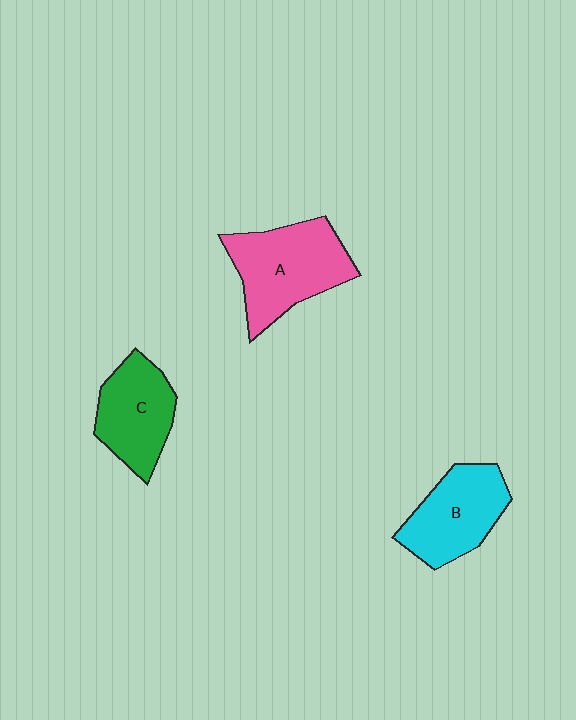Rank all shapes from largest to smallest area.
From largest to smallest: A (pink), B (cyan), C (green).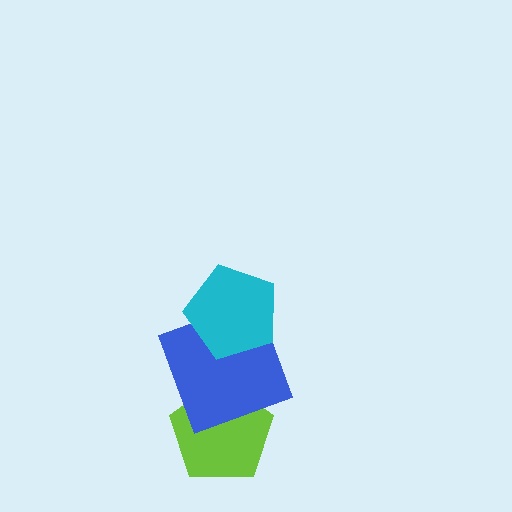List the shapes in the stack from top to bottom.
From top to bottom: the cyan pentagon, the blue square, the lime pentagon.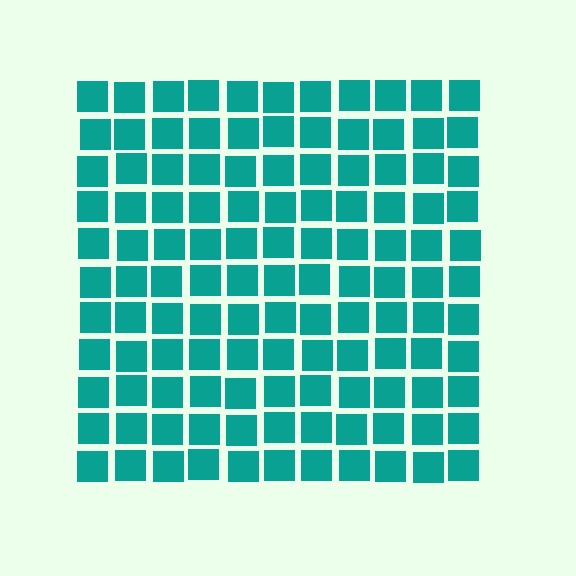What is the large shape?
The large shape is a square.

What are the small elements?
The small elements are squares.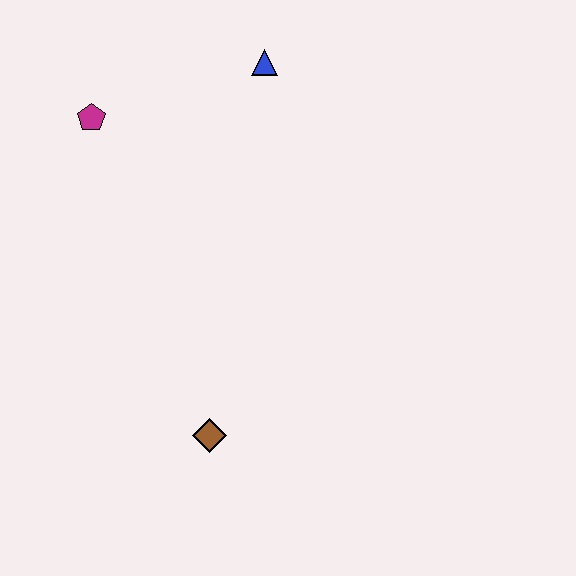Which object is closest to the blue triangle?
The magenta pentagon is closest to the blue triangle.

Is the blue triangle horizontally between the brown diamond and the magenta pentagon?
No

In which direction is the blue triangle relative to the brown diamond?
The blue triangle is above the brown diamond.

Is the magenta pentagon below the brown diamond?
No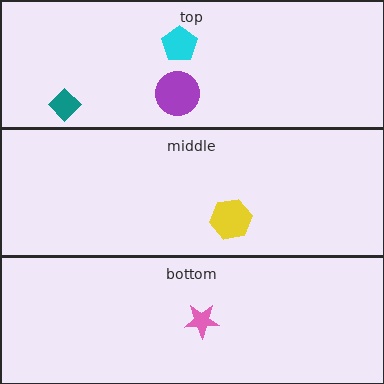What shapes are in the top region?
The teal diamond, the purple circle, the cyan pentagon.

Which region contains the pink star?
The bottom region.